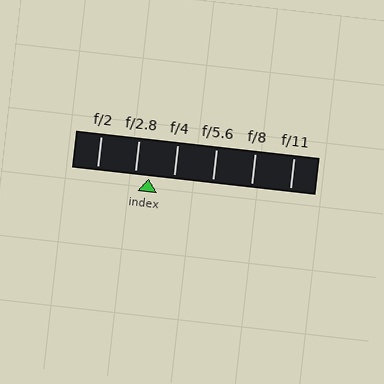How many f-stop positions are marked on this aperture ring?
There are 6 f-stop positions marked.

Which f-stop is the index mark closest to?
The index mark is closest to f/2.8.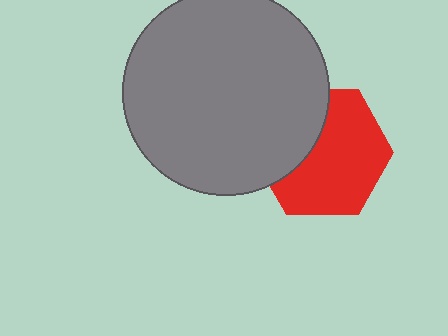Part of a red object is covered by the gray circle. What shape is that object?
It is a hexagon.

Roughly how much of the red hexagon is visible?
Most of it is visible (roughly 66%).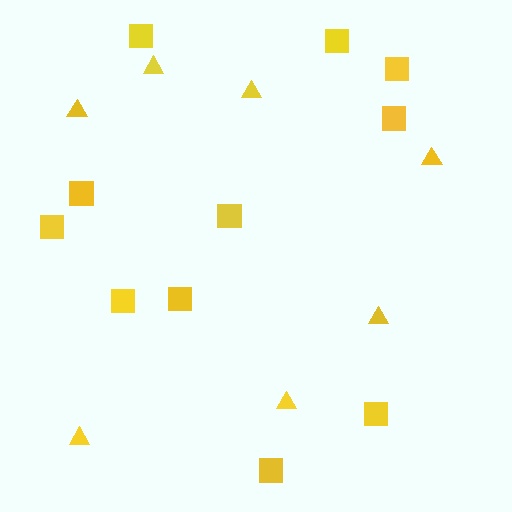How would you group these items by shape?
There are 2 groups: one group of squares (11) and one group of triangles (7).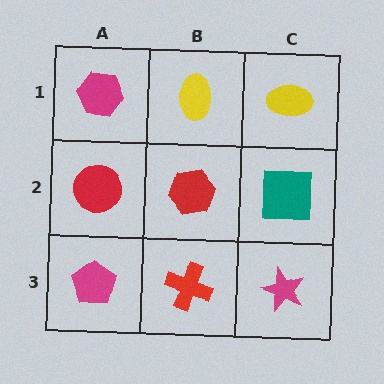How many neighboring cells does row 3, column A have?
2.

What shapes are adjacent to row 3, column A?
A red circle (row 2, column A), a red cross (row 3, column B).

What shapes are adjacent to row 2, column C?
A yellow ellipse (row 1, column C), a magenta star (row 3, column C), a red hexagon (row 2, column B).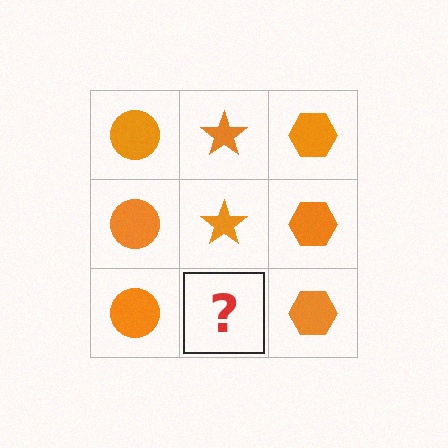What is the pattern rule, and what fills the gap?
The rule is that each column has a consistent shape. The gap should be filled with an orange star.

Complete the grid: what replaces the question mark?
The question mark should be replaced with an orange star.